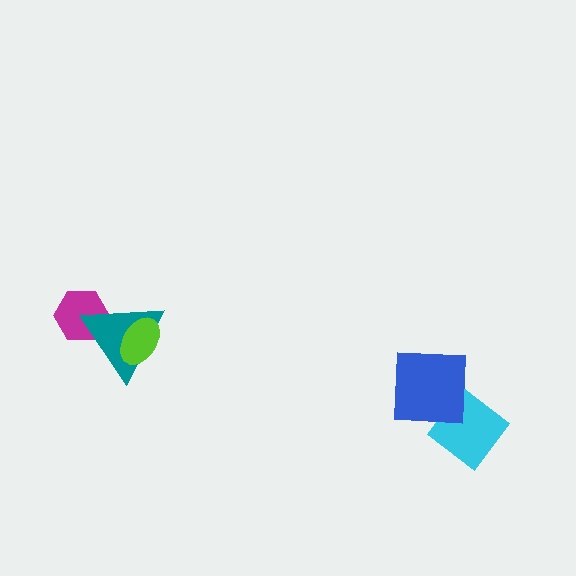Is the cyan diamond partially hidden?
Yes, it is partially covered by another shape.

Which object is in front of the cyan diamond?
The blue square is in front of the cyan diamond.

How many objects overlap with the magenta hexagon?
1 object overlaps with the magenta hexagon.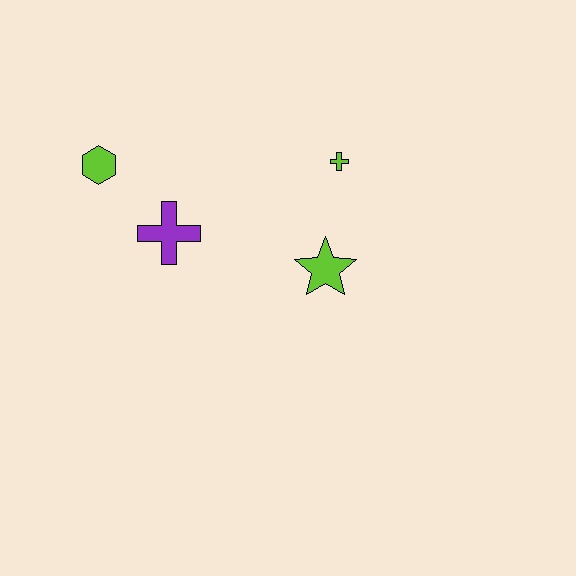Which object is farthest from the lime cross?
The lime hexagon is farthest from the lime cross.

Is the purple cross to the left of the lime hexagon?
No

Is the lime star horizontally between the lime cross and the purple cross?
Yes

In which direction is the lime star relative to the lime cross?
The lime star is below the lime cross.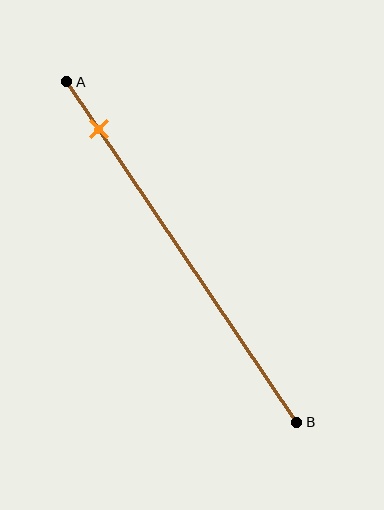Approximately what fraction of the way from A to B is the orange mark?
The orange mark is approximately 15% of the way from A to B.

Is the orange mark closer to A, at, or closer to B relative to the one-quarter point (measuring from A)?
The orange mark is closer to point A than the one-quarter point of segment AB.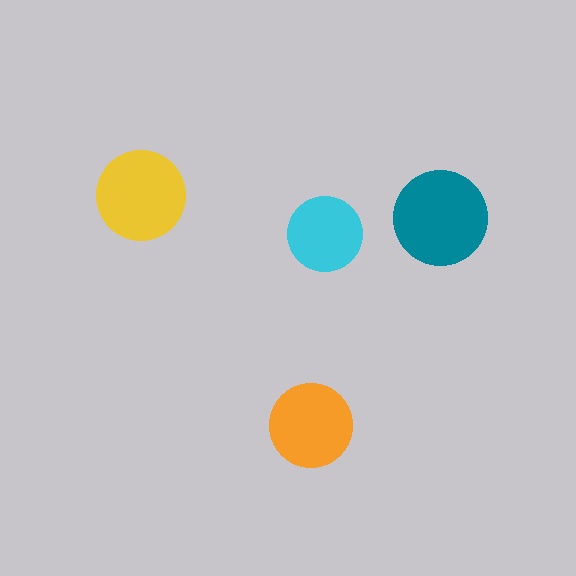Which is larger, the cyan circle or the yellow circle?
The yellow one.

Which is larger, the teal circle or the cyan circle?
The teal one.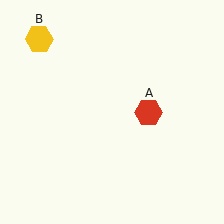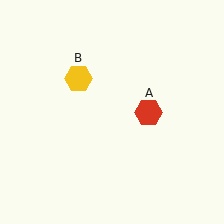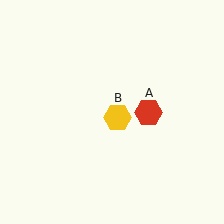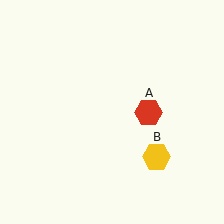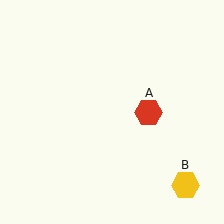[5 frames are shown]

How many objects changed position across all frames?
1 object changed position: yellow hexagon (object B).